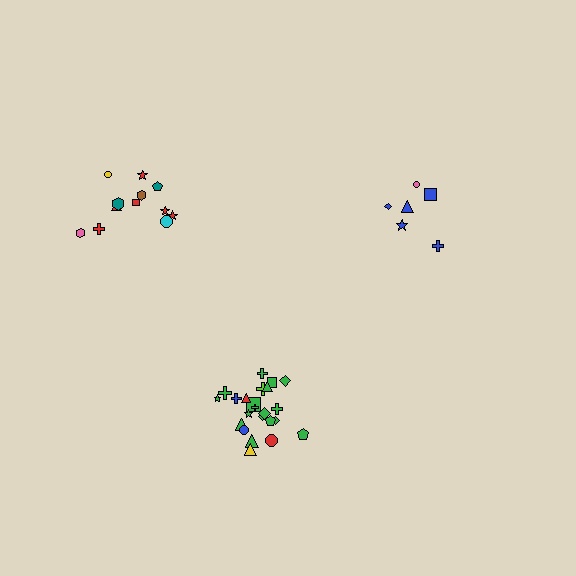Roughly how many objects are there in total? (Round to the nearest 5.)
Roughly 45 objects in total.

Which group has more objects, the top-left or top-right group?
The top-left group.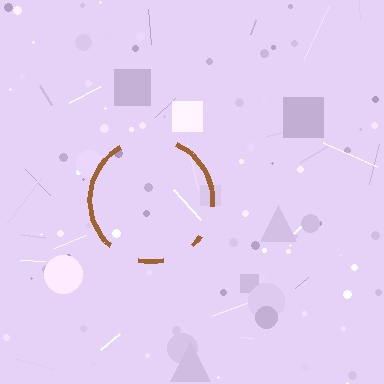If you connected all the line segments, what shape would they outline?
They would outline a circle.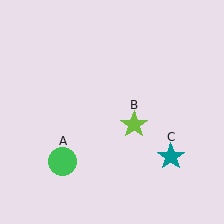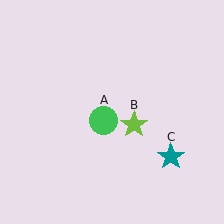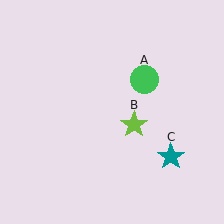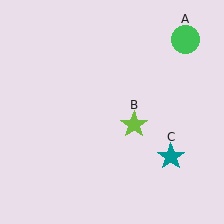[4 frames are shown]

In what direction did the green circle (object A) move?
The green circle (object A) moved up and to the right.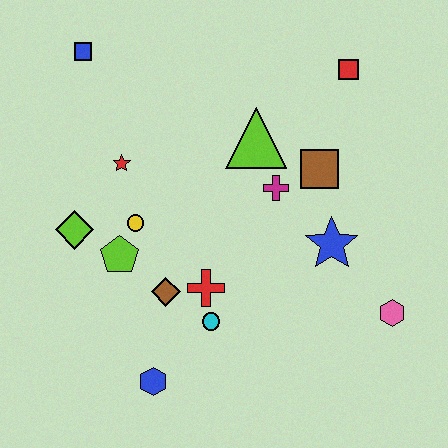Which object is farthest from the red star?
The pink hexagon is farthest from the red star.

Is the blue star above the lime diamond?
No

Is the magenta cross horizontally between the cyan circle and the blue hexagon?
No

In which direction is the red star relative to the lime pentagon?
The red star is above the lime pentagon.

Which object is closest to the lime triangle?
The magenta cross is closest to the lime triangle.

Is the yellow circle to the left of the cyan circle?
Yes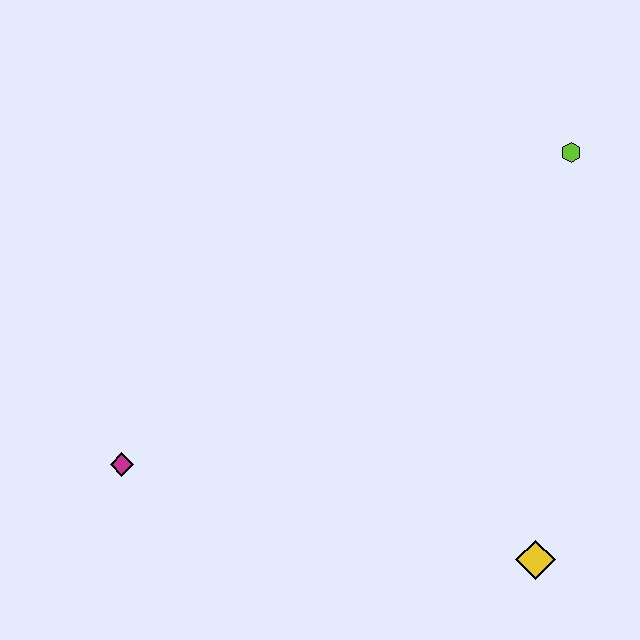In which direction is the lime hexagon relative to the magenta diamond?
The lime hexagon is to the right of the magenta diamond.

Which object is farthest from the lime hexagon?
The magenta diamond is farthest from the lime hexagon.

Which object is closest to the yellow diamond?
The lime hexagon is closest to the yellow diamond.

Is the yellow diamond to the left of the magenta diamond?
No